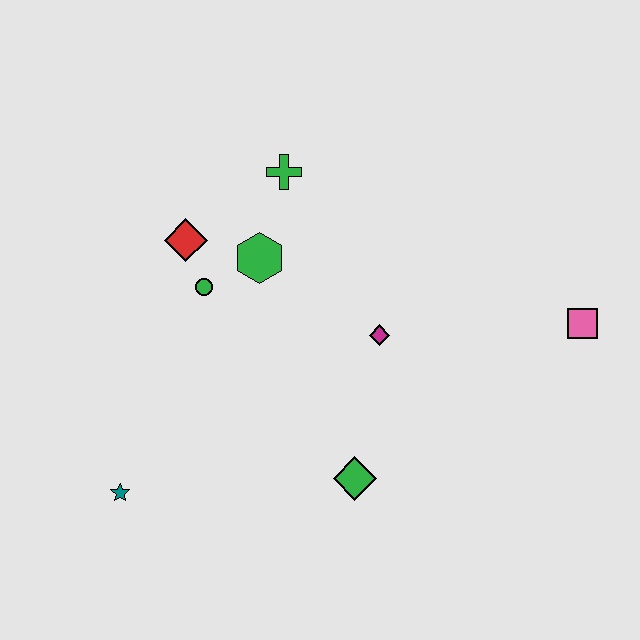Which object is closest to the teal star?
The green circle is closest to the teal star.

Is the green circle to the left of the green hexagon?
Yes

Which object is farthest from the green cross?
The teal star is farthest from the green cross.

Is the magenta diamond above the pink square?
No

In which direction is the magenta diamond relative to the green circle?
The magenta diamond is to the right of the green circle.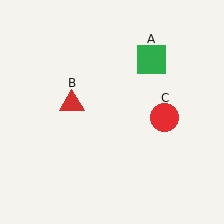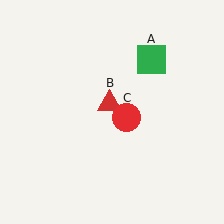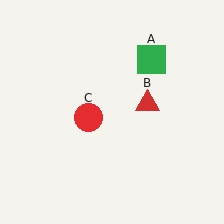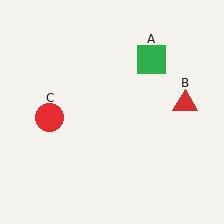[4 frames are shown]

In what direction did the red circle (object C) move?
The red circle (object C) moved left.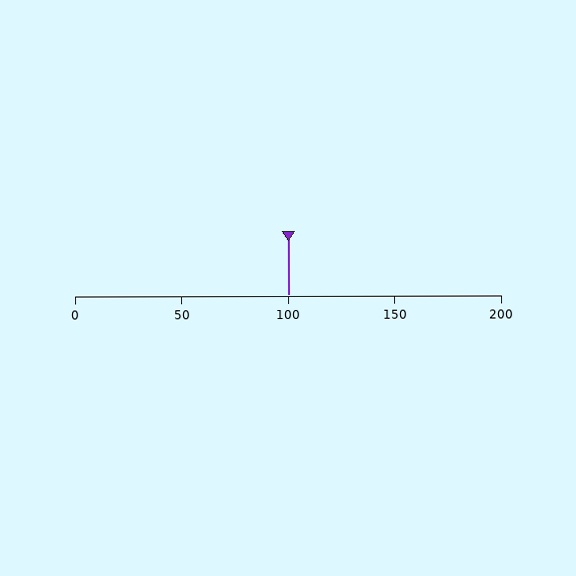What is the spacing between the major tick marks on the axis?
The major ticks are spaced 50 apart.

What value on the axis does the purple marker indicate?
The marker indicates approximately 100.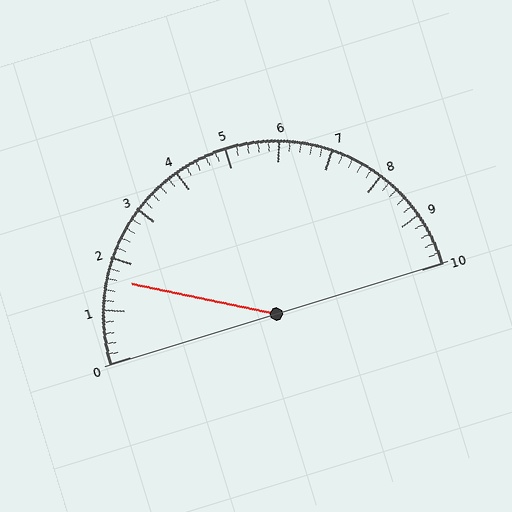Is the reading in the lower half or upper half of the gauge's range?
The reading is in the lower half of the range (0 to 10).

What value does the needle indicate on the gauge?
The needle indicates approximately 1.6.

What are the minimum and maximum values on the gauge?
The gauge ranges from 0 to 10.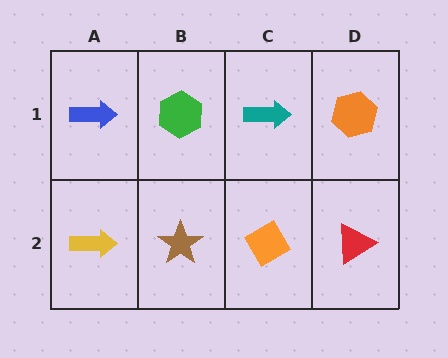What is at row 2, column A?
A yellow arrow.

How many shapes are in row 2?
4 shapes.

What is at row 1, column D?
An orange hexagon.